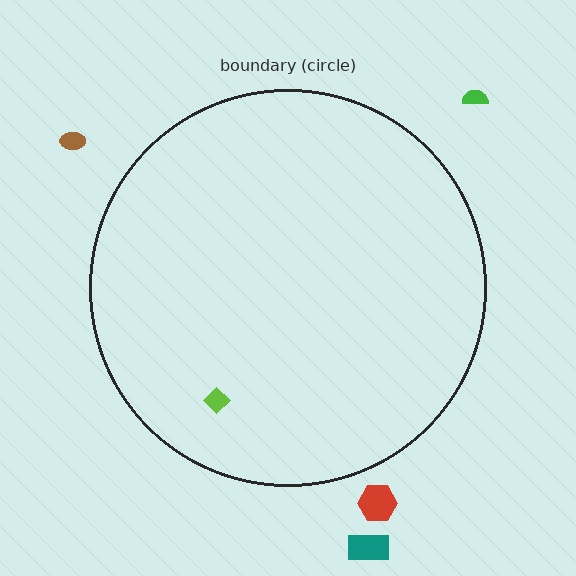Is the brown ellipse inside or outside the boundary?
Outside.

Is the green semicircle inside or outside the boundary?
Outside.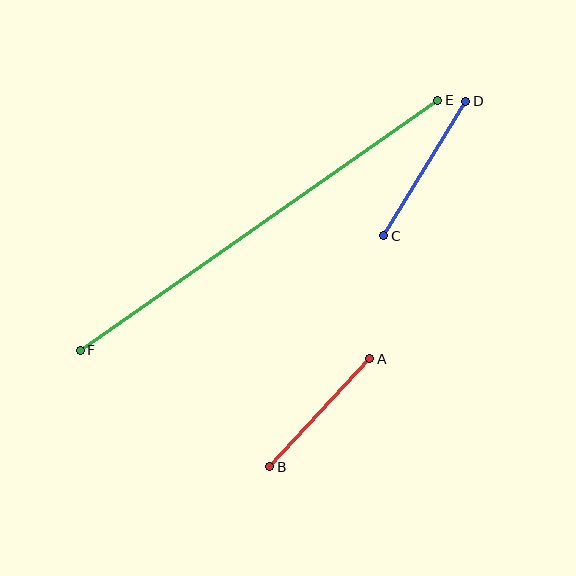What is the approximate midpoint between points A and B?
The midpoint is at approximately (320, 413) pixels.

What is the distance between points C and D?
The distance is approximately 157 pixels.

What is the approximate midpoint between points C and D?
The midpoint is at approximately (425, 168) pixels.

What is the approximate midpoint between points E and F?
The midpoint is at approximately (259, 225) pixels.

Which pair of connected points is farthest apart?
Points E and F are farthest apart.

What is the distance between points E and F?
The distance is approximately 436 pixels.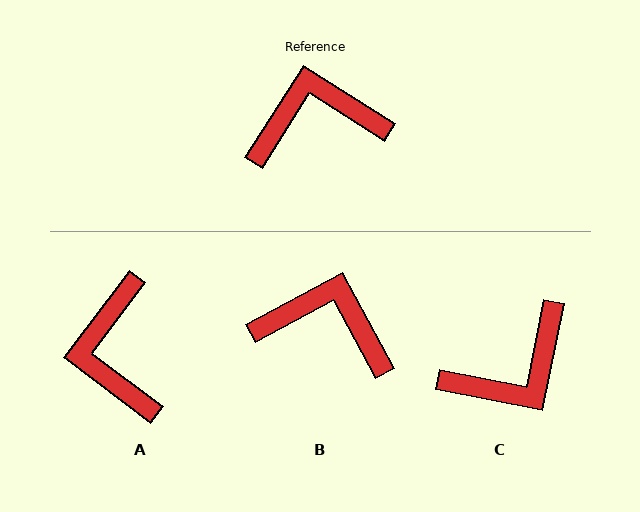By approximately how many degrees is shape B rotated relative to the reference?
Approximately 29 degrees clockwise.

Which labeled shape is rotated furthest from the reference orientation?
C, about 159 degrees away.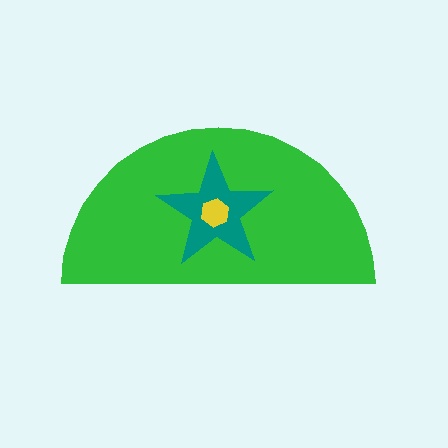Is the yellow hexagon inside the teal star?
Yes.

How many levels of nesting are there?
3.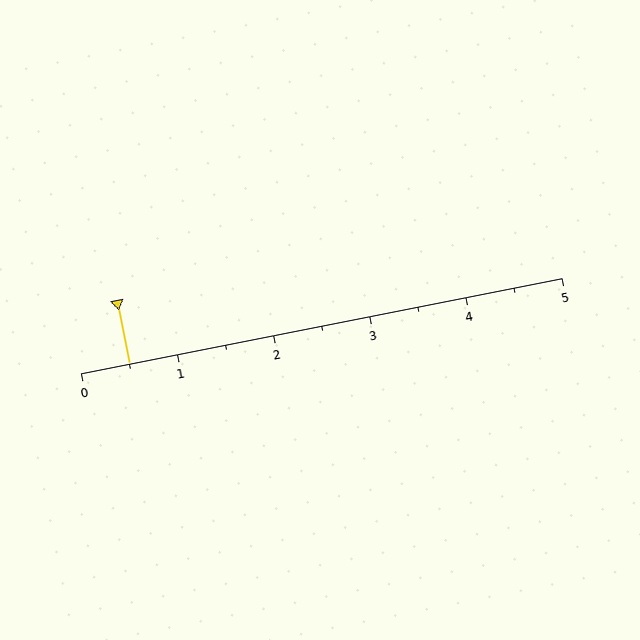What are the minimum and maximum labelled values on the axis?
The axis runs from 0 to 5.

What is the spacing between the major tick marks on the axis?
The major ticks are spaced 1 apart.